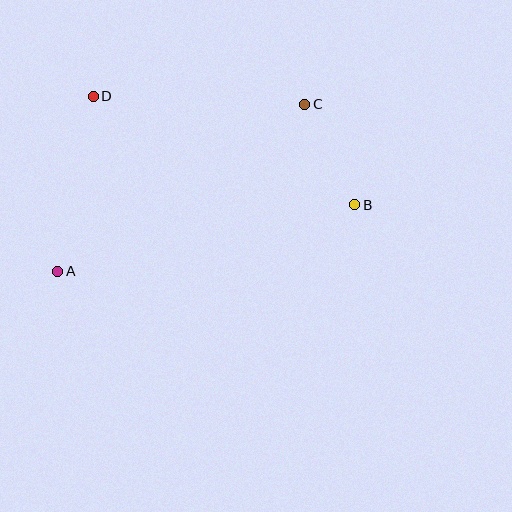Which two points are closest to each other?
Points B and C are closest to each other.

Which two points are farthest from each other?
Points A and B are farthest from each other.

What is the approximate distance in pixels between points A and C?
The distance between A and C is approximately 298 pixels.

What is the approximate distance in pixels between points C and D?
The distance between C and D is approximately 212 pixels.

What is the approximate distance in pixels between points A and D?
The distance between A and D is approximately 179 pixels.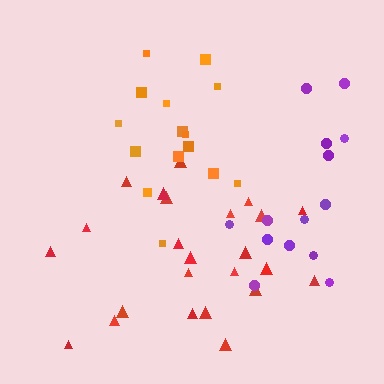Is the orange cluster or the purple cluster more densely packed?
Orange.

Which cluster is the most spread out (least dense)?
Purple.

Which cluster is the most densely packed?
Orange.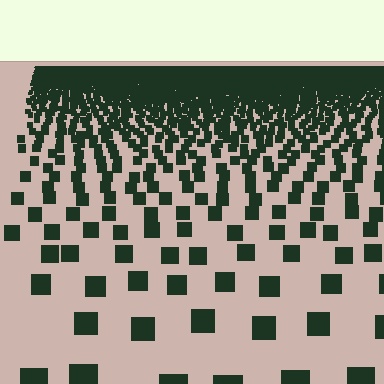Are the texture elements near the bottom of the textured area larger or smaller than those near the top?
Larger. Near the bottom, elements are closer to the viewer and appear at a bigger on-screen size.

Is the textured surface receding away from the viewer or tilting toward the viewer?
The surface is receding away from the viewer. Texture elements get smaller and denser toward the top.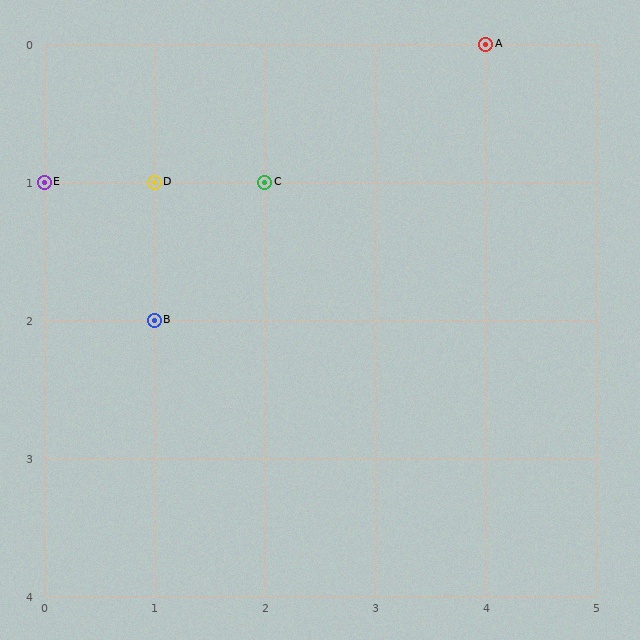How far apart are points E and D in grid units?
Points E and D are 1 column apart.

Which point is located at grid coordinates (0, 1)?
Point E is at (0, 1).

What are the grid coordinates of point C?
Point C is at grid coordinates (2, 1).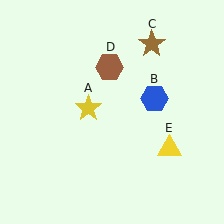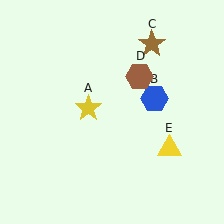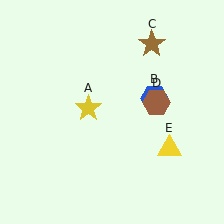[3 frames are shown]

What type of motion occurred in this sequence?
The brown hexagon (object D) rotated clockwise around the center of the scene.